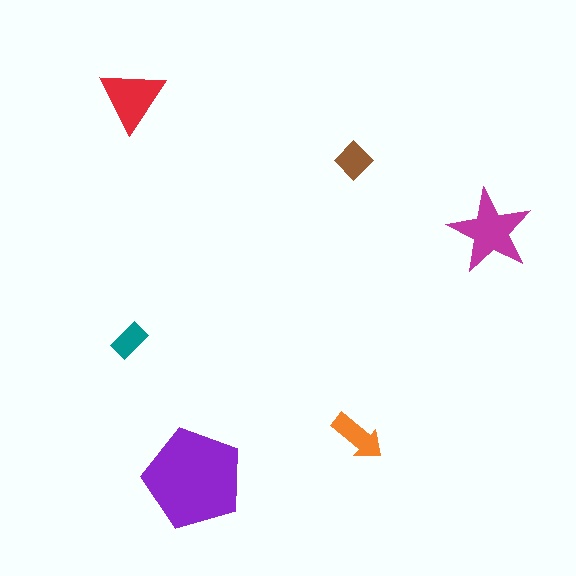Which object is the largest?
The purple pentagon.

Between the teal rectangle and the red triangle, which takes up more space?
The red triangle.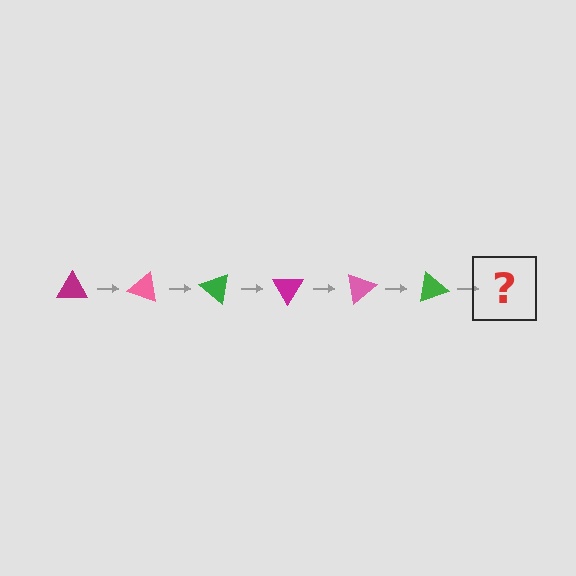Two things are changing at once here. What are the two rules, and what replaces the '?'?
The two rules are that it rotates 20 degrees each step and the color cycles through magenta, pink, and green. The '?' should be a magenta triangle, rotated 120 degrees from the start.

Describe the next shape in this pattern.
It should be a magenta triangle, rotated 120 degrees from the start.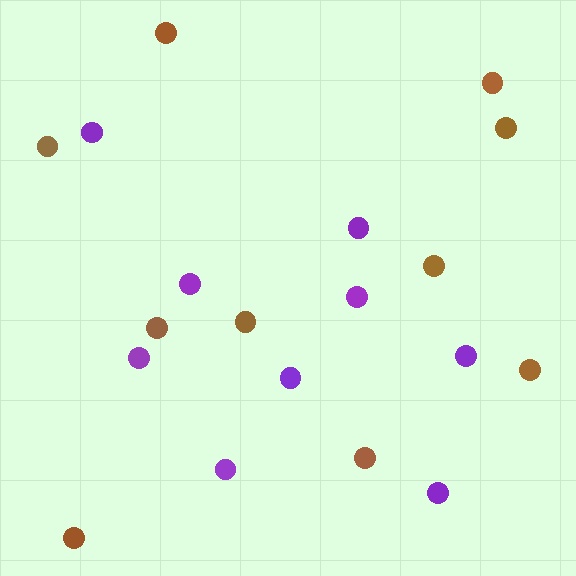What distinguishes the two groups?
There are 2 groups: one group of purple circles (9) and one group of brown circles (10).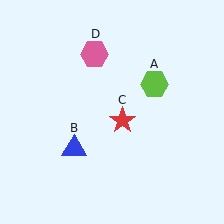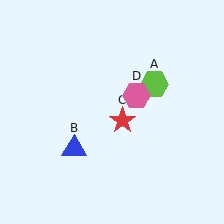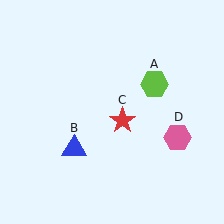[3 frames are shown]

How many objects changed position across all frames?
1 object changed position: pink hexagon (object D).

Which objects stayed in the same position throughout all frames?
Lime hexagon (object A) and blue triangle (object B) and red star (object C) remained stationary.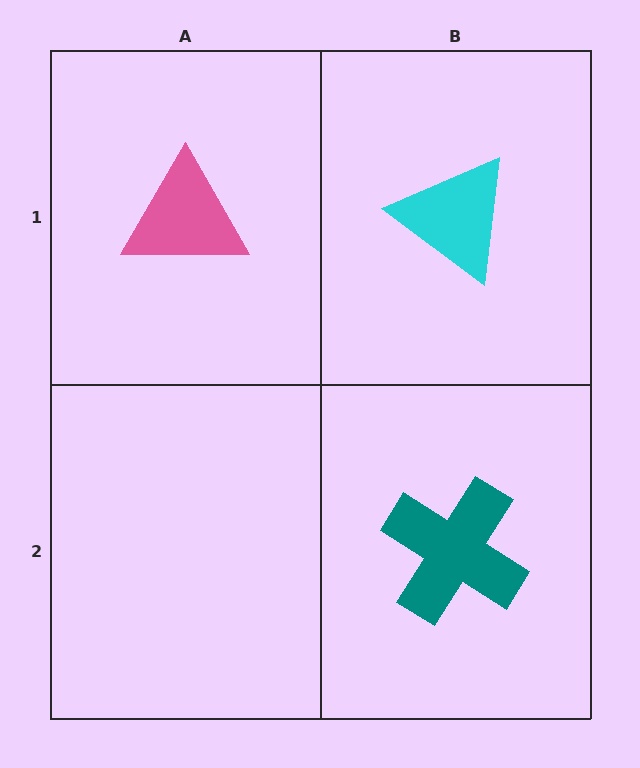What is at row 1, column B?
A cyan triangle.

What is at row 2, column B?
A teal cross.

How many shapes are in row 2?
1 shape.